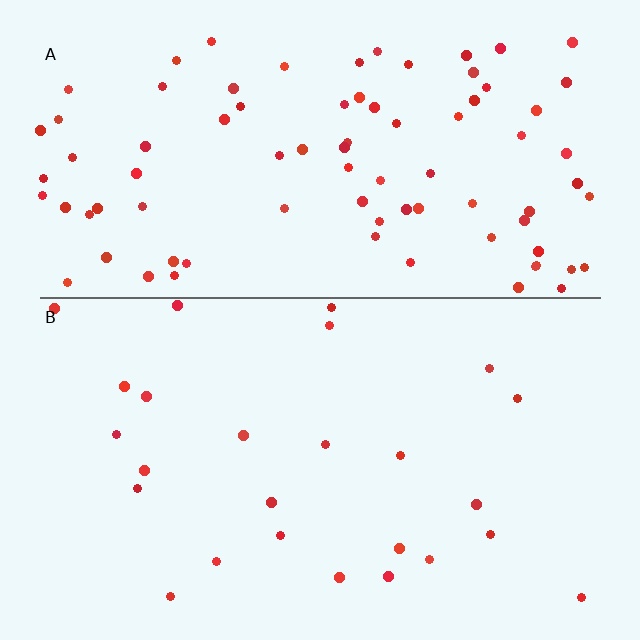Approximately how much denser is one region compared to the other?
Approximately 3.3× — region A over region B.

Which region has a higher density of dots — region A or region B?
A (the top).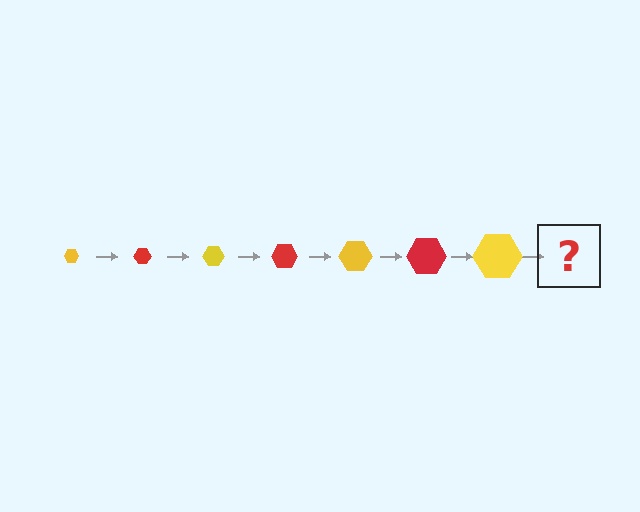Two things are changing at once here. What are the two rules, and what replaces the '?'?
The two rules are that the hexagon grows larger each step and the color cycles through yellow and red. The '?' should be a red hexagon, larger than the previous one.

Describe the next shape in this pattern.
It should be a red hexagon, larger than the previous one.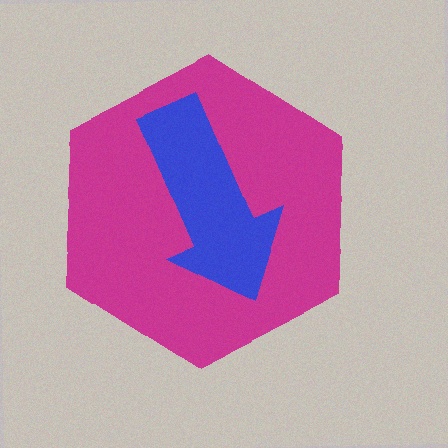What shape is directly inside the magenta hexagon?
The blue arrow.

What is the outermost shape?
The magenta hexagon.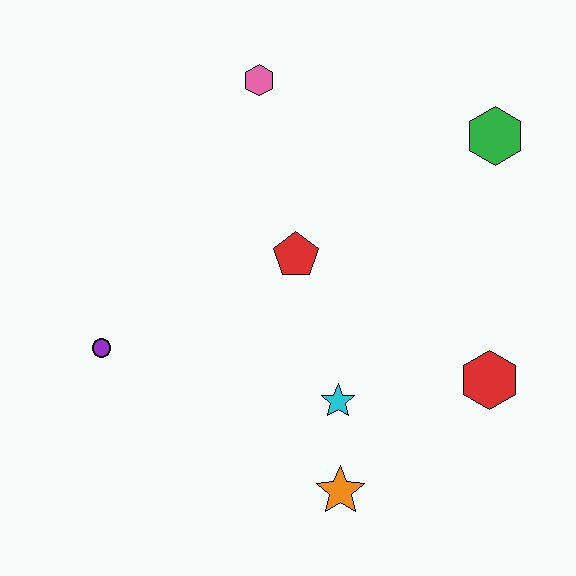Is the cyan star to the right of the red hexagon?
No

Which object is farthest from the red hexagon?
The purple circle is farthest from the red hexagon.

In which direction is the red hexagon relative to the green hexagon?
The red hexagon is below the green hexagon.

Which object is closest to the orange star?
The cyan star is closest to the orange star.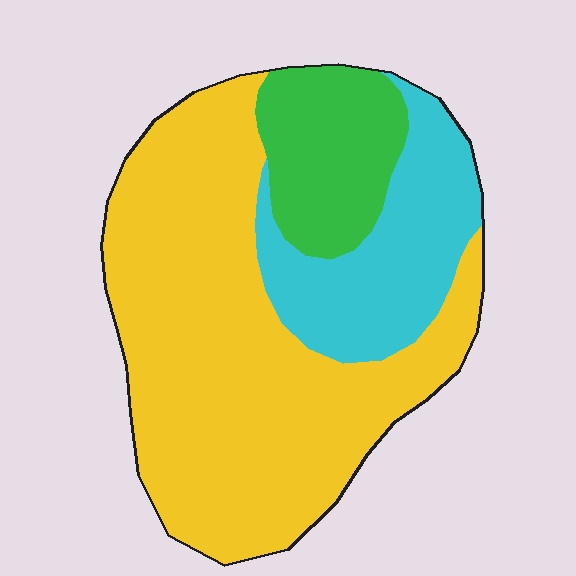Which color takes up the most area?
Yellow, at roughly 60%.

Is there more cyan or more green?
Cyan.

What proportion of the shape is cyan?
Cyan takes up about one fifth (1/5) of the shape.